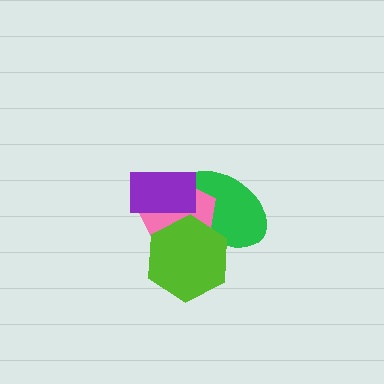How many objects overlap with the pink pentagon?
3 objects overlap with the pink pentagon.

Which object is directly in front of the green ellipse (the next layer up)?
The pink pentagon is directly in front of the green ellipse.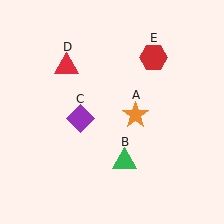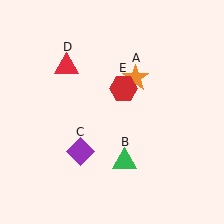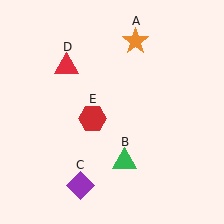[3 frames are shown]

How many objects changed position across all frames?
3 objects changed position: orange star (object A), purple diamond (object C), red hexagon (object E).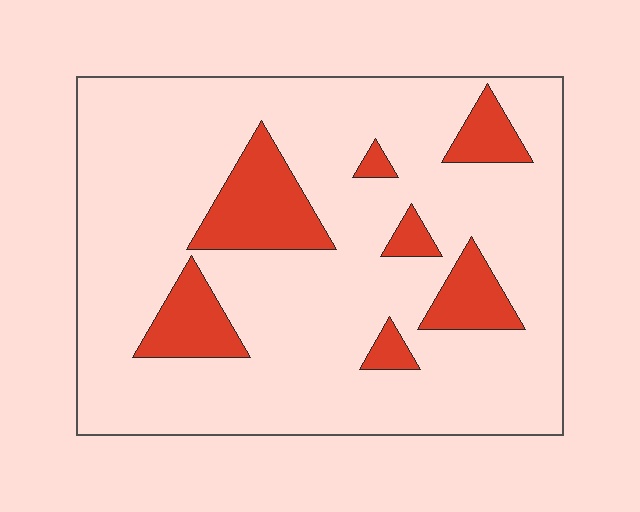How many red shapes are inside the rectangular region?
7.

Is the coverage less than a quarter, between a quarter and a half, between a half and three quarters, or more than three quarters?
Less than a quarter.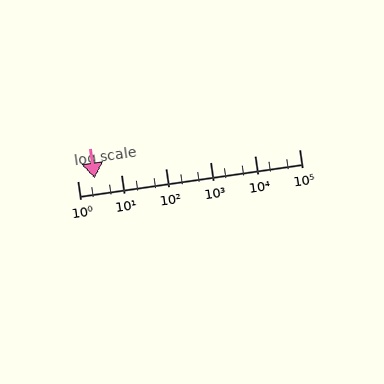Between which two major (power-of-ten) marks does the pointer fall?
The pointer is between 1 and 10.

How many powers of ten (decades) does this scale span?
The scale spans 5 decades, from 1 to 100000.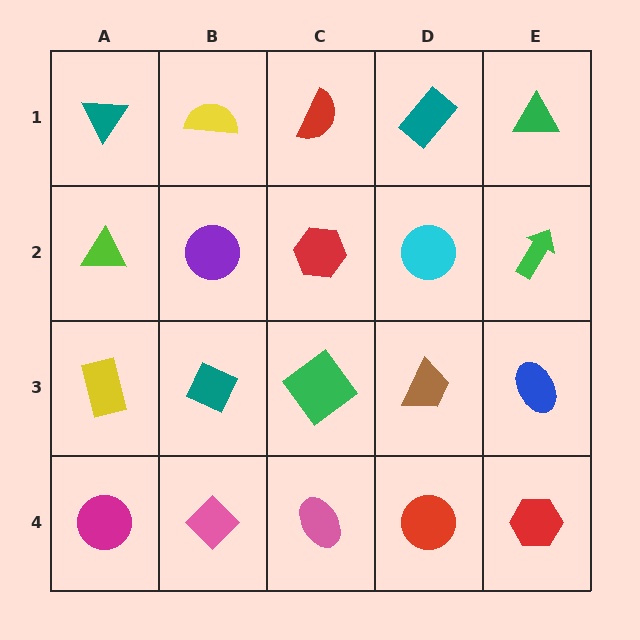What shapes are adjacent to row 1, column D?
A cyan circle (row 2, column D), a red semicircle (row 1, column C), a green triangle (row 1, column E).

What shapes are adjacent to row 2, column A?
A teal triangle (row 1, column A), a yellow rectangle (row 3, column A), a purple circle (row 2, column B).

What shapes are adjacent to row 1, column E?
A green arrow (row 2, column E), a teal rectangle (row 1, column D).